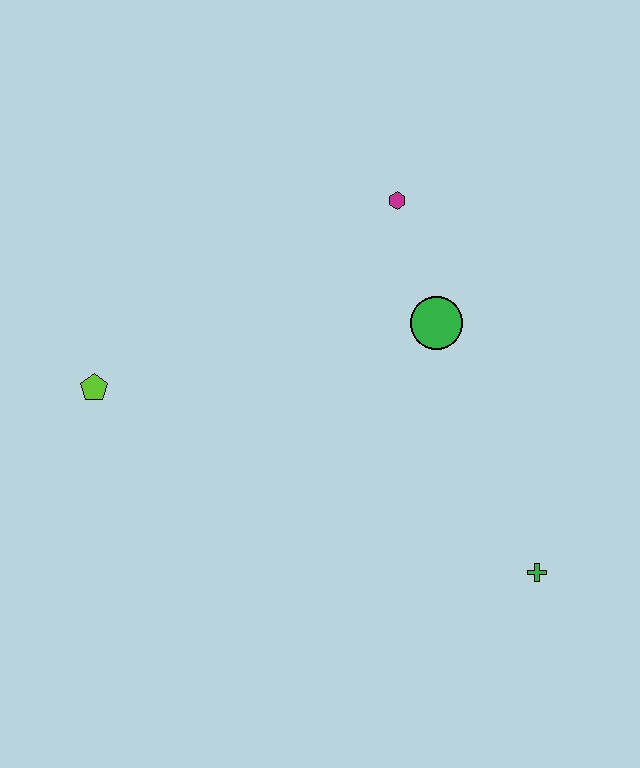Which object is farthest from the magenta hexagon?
The green cross is farthest from the magenta hexagon.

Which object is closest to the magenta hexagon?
The green circle is closest to the magenta hexagon.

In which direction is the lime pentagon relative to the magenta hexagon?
The lime pentagon is to the left of the magenta hexagon.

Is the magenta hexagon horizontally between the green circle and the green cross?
No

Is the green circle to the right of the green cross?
No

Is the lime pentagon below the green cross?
No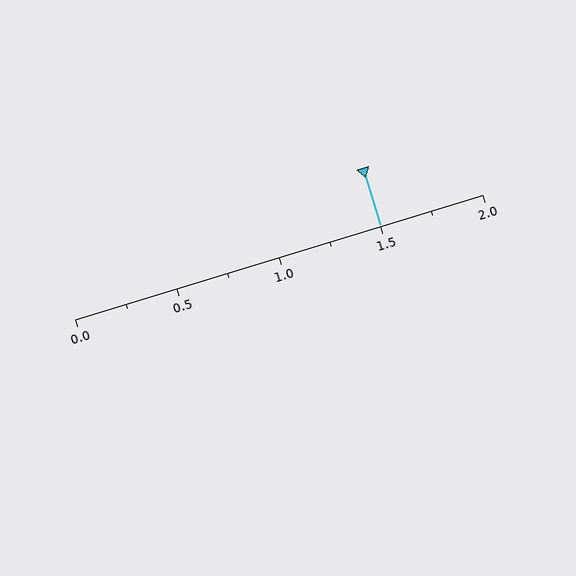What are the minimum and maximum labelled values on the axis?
The axis runs from 0.0 to 2.0.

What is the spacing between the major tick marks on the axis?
The major ticks are spaced 0.5 apart.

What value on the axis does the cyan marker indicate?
The marker indicates approximately 1.5.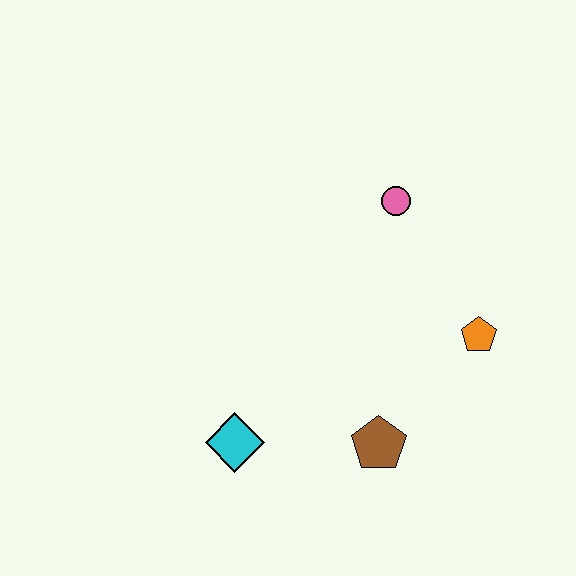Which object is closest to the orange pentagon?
The brown pentagon is closest to the orange pentagon.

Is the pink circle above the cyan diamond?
Yes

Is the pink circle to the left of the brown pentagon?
No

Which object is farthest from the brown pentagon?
The pink circle is farthest from the brown pentagon.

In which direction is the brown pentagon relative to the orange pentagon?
The brown pentagon is below the orange pentagon.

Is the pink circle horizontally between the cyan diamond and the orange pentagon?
Yes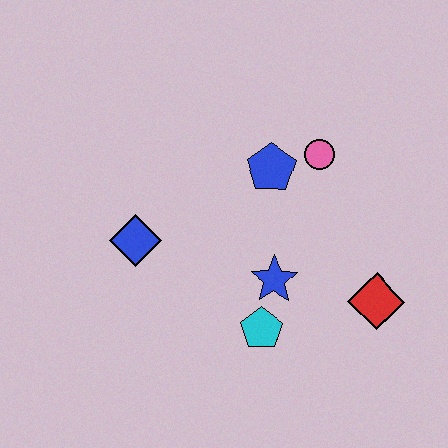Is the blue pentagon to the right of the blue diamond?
Yes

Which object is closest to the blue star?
The cyan pentagon is closest to the blue star.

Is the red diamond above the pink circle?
No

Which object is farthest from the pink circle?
The blue diamond is farthest from the pink circle.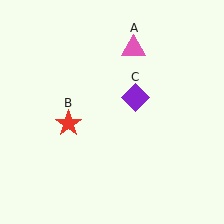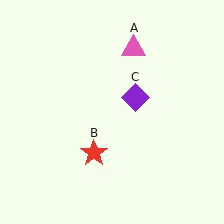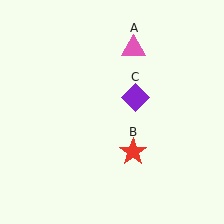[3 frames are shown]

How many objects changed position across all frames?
1 object changed position: red star (object B).